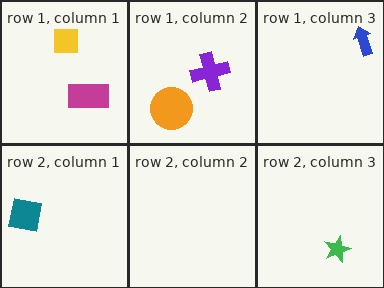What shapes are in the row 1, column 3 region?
The blue arrow.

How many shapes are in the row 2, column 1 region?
1.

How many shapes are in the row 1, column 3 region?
1.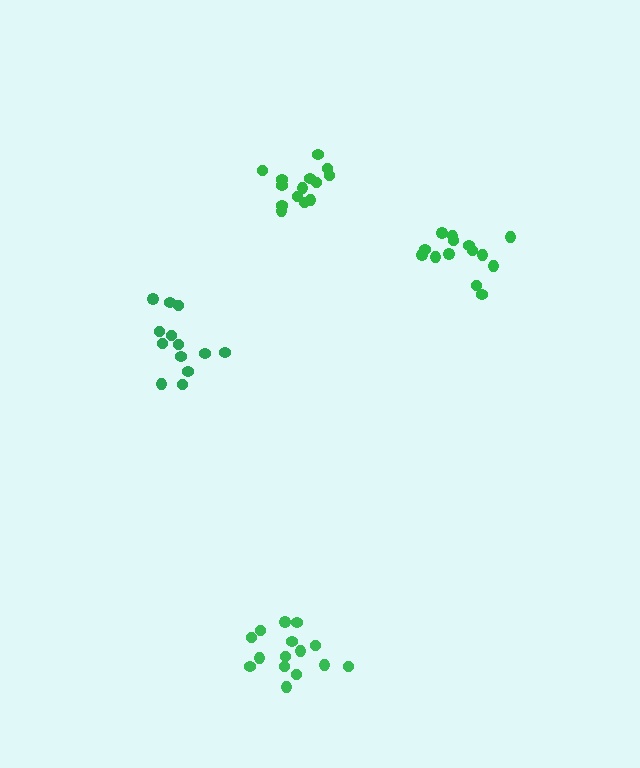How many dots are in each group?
Group 1: 14 dots, Group 2: 15 dots, Group 3: 14 dots, Group 4: 13 dots (56 total).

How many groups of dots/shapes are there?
There are 4 groups.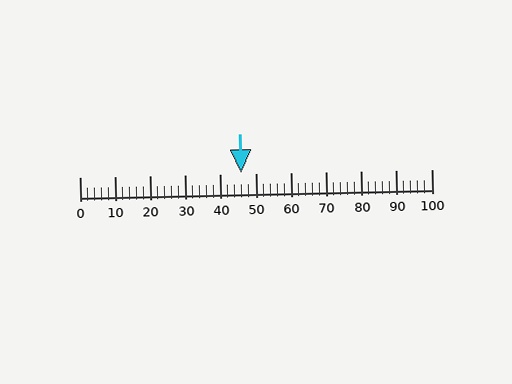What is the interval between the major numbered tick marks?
The major tick marks are spaced 10 units apart.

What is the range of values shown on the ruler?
The ruler shows values from 0 to 100.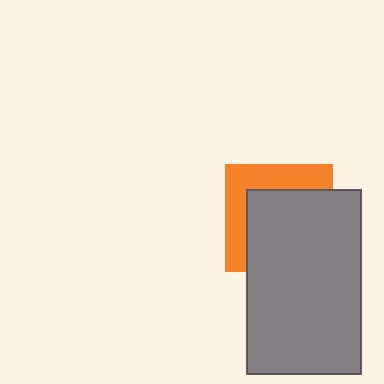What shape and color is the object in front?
The object in front is a gray rectangle.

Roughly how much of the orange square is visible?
A small part of it is visible (roughly 38%).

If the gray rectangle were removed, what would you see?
You would see the complete orange square.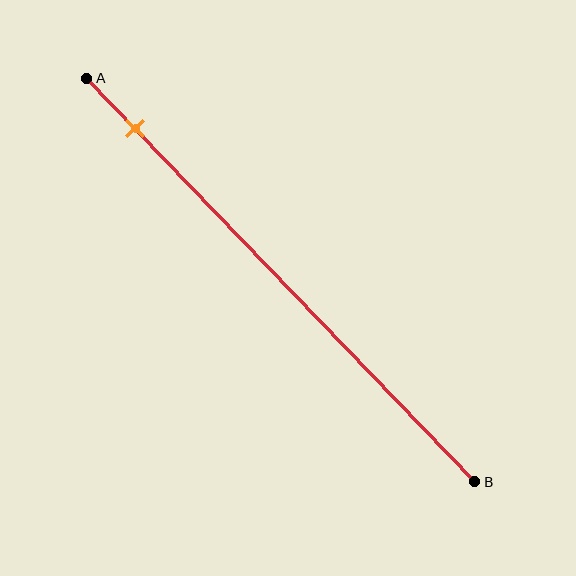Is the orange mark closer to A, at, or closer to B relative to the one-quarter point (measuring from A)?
The orange mark is closer to point A than the one-quarter point of segment AB.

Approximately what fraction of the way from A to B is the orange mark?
The orange mark is approximately 10% of the way from A to B.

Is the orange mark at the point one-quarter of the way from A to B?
No, the mark is at about 10% from A, not at the 25% one-quarter point.